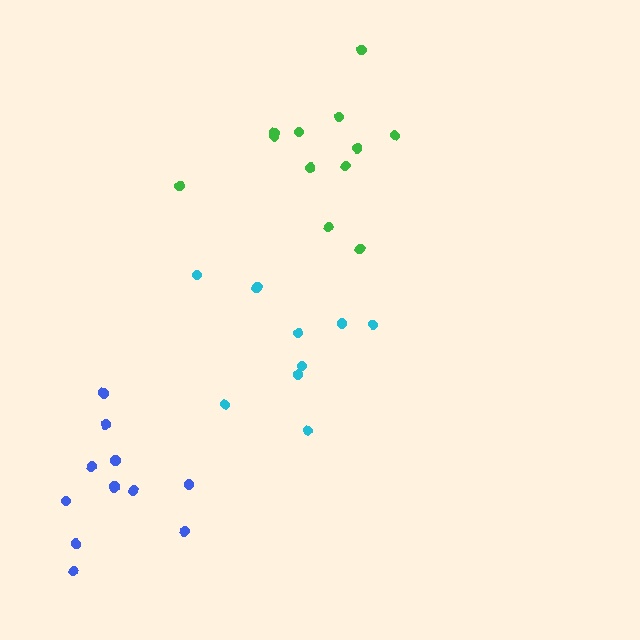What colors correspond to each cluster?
The clusters are colored: cyan, blue, green.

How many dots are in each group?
Group 1: 9 dots, Group 2: 12 dots, Group 3: 12 dots (33 total).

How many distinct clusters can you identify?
There are 3 distinct clusters.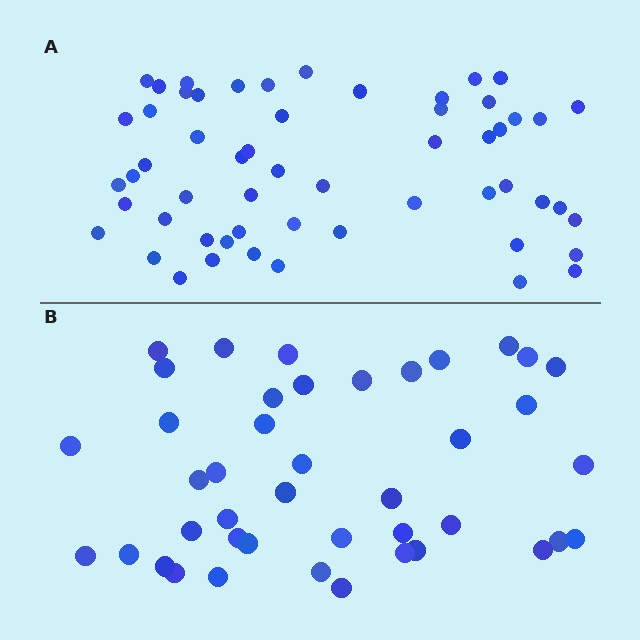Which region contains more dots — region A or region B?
Region A (the top region) has more dots.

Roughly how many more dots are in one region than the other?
Region A has approximately 15 more dots than region B.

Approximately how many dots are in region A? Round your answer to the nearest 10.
About 60 dots. (The exact count is 56, which rounds to 60.)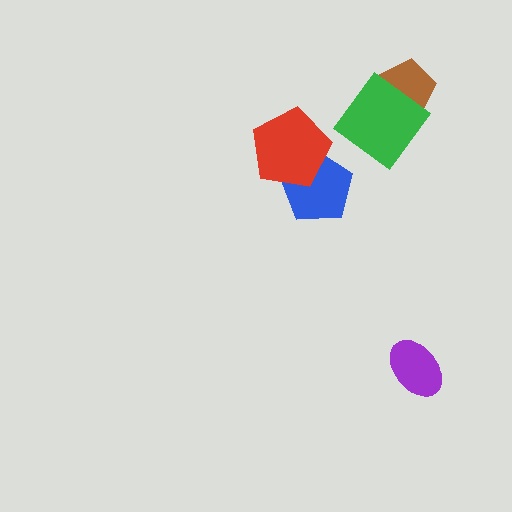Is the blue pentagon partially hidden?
Yes, it is partially covered by another shape.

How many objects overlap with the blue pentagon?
1 object overlaps with the blue pentagon.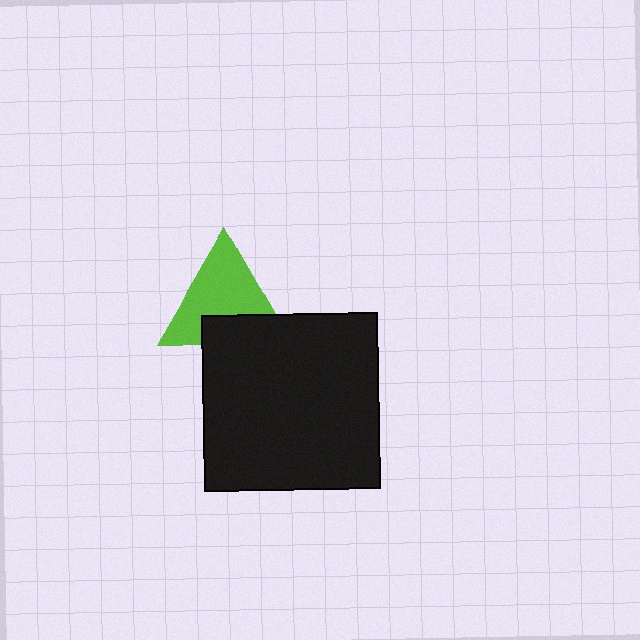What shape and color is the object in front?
The object in front is a black square.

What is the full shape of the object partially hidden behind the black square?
The partially hidden object is a lime triangle.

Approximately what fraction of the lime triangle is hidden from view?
Roughly 31% of the lime triangle is hidden behind the black square.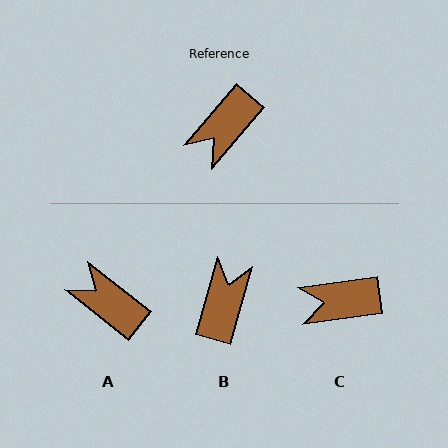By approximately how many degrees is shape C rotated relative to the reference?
Approximately 42 degrees clockwise.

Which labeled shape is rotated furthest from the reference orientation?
B, about 155 degrees away.